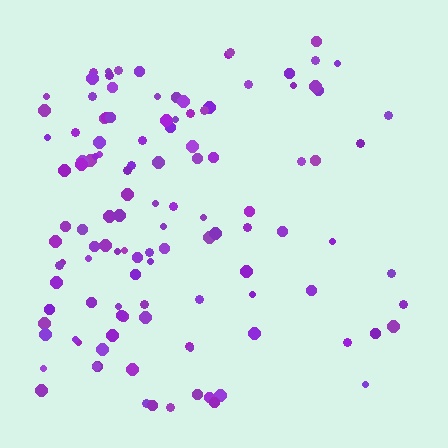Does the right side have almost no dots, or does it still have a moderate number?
Still a moderate number, just noticeably fewer than the left.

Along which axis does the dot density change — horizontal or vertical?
Horizontal.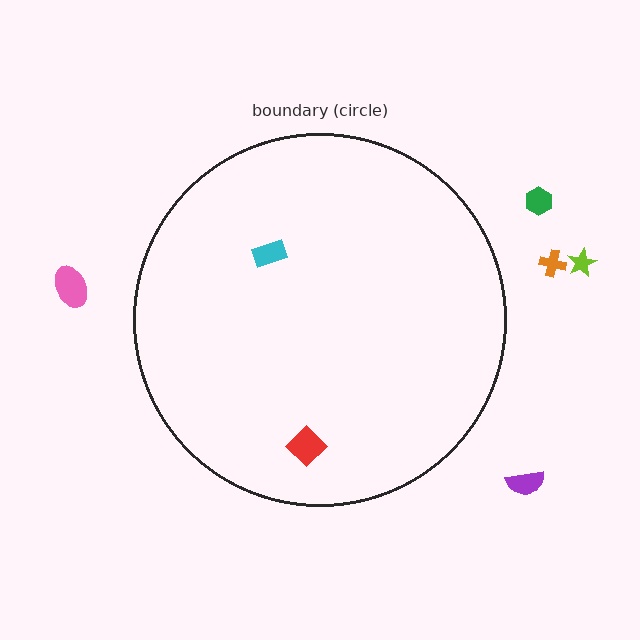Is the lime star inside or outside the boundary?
Outside.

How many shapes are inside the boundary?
2 inside, 5 outside.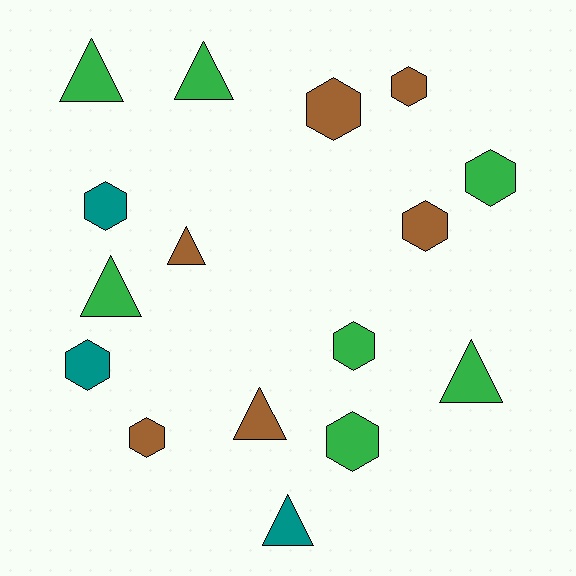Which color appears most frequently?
Green, with 7 objects.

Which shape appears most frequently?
Hexagon, with 9 objects.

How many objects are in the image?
There are 16 objects.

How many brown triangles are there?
There are 2 brown triangles.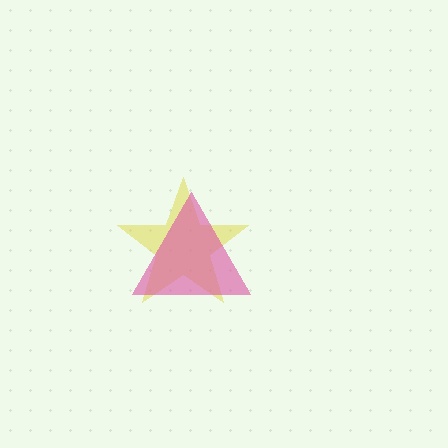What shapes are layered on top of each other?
The layered shapes are: a yellow star, a pink triangle.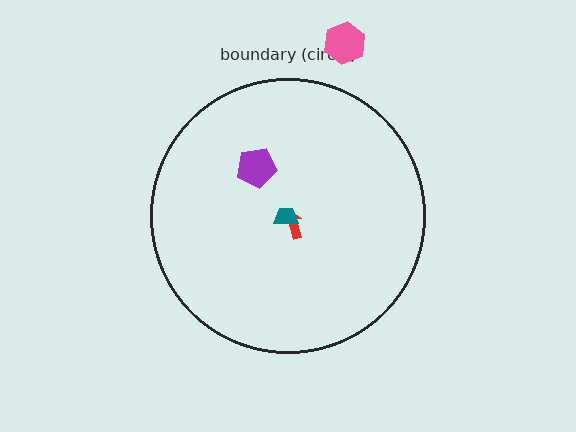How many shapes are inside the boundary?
3 inside, 1 outside.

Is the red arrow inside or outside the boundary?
Inside.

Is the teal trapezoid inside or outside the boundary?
Inside.